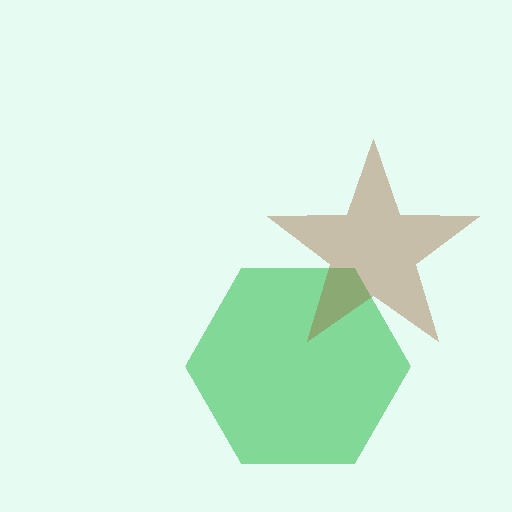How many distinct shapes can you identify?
There are 2 distinct shapes: a green hexagon, a brown star.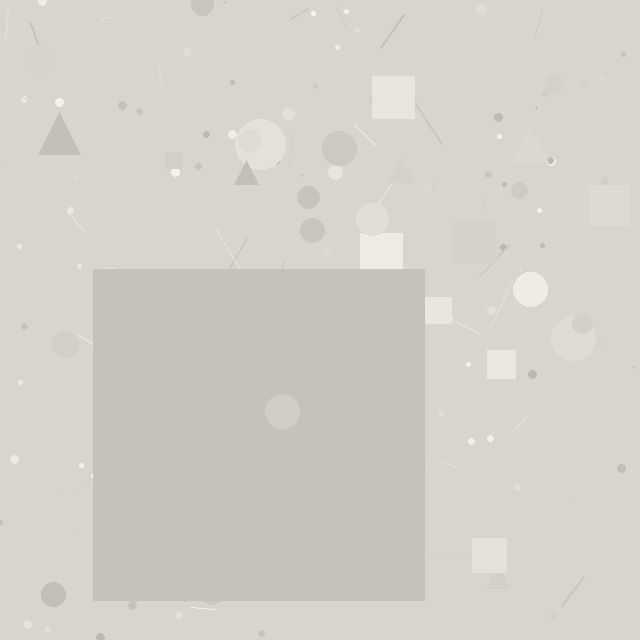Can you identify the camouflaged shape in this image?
The camouflaged shape is a square.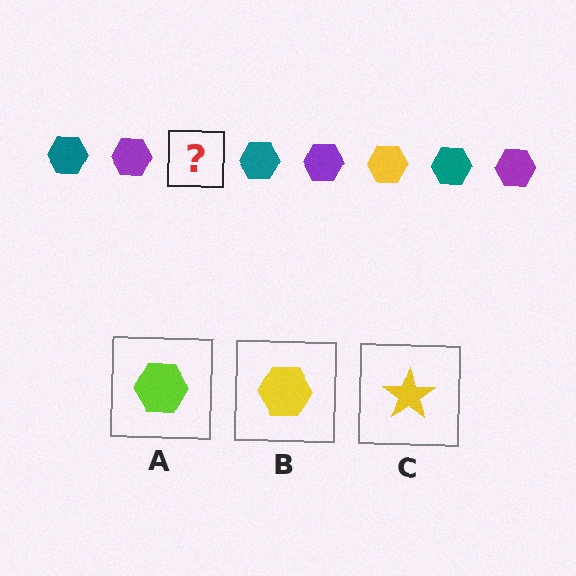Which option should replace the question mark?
Option B.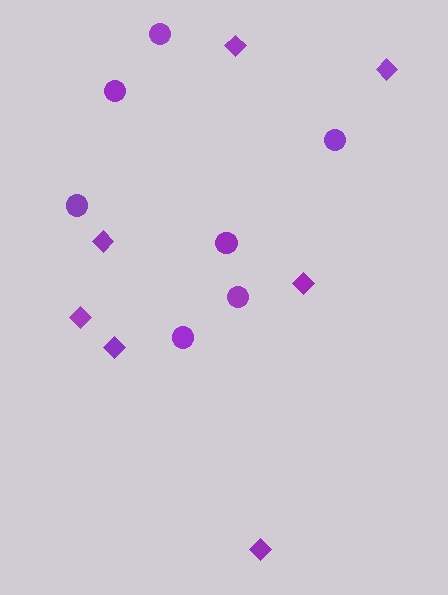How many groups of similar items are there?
There are 2 groups: one group of circles (7) and one group of diamonds (7).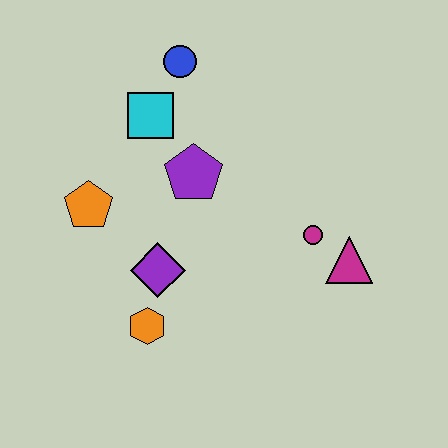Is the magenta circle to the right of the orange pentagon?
Yes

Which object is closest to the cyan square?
The blue circle is closest to the cyan square.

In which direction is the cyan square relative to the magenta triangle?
The cyan square is to the left of the magenta triangle.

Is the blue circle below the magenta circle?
No